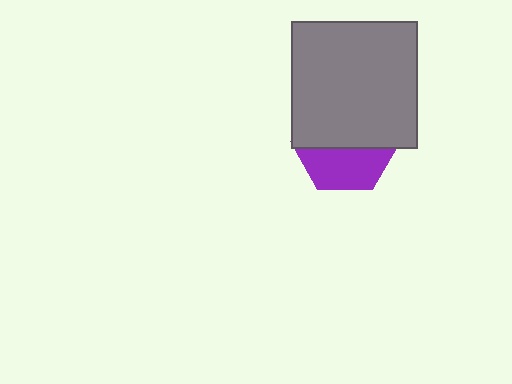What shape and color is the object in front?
The object in front is a gray square.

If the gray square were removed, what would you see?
You would see the complete purple hexagon.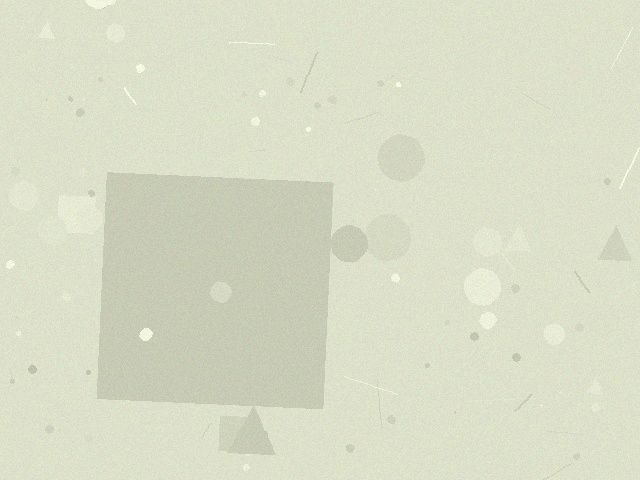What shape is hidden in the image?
A square is hidden in the image.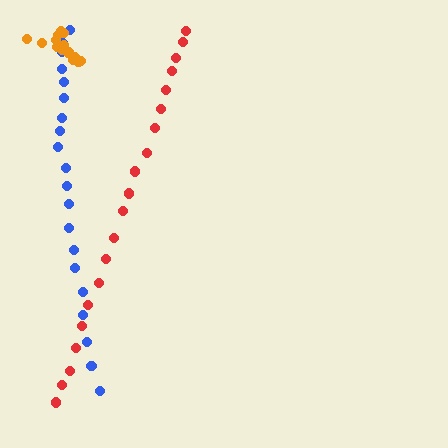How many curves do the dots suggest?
There are 3 distinct paths.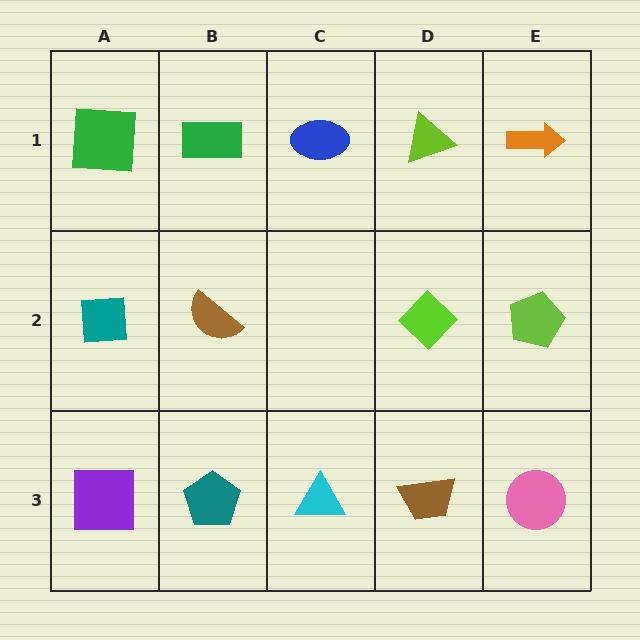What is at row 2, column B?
A brown semicircle.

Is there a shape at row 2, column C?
No, that cell is empty.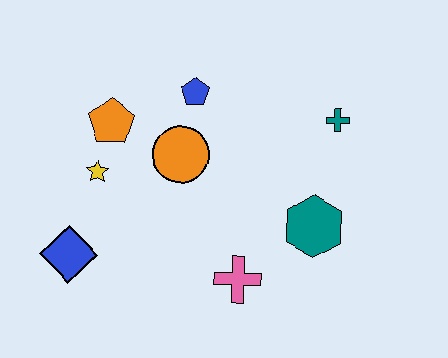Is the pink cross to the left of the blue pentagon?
No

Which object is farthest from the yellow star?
The teal cross is farthest from the yellow star.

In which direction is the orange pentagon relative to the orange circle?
The orange pentagon is to the left of the orange circle.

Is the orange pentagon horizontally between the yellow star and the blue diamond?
No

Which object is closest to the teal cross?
The teal hexagon is closest to the teal cross.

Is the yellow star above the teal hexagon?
Yes